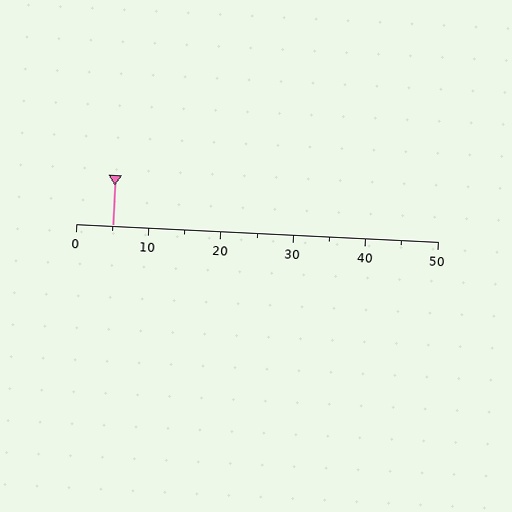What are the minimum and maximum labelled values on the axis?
The axis runs from 0 to 50.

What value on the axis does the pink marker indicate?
The marker indicates approximately 5.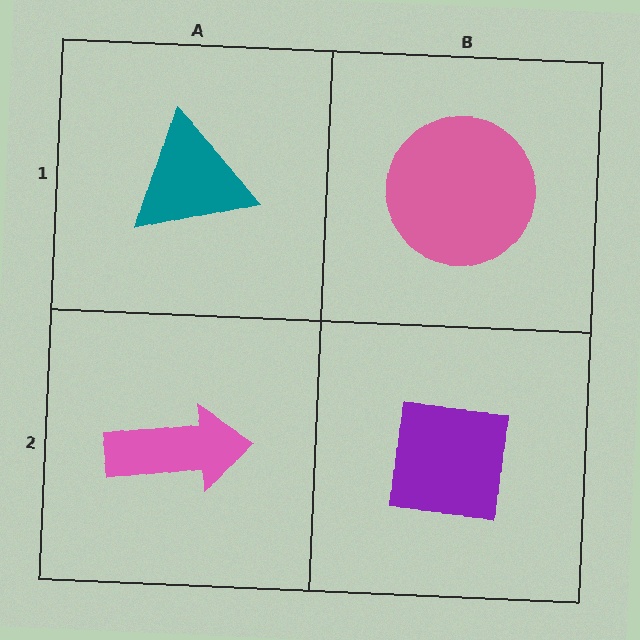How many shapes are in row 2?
2 shapes.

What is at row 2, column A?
A pink arrow.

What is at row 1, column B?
A pink circle.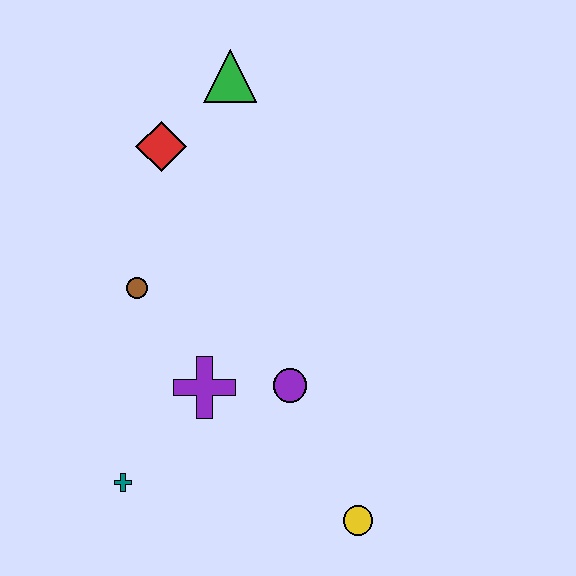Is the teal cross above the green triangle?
No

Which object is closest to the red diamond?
The green triangle is closest to the red diamond.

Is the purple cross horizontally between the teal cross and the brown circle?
No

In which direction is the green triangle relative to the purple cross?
The green triangle is above the purple cross.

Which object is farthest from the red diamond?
The yellow circle is farthest from the red diamond.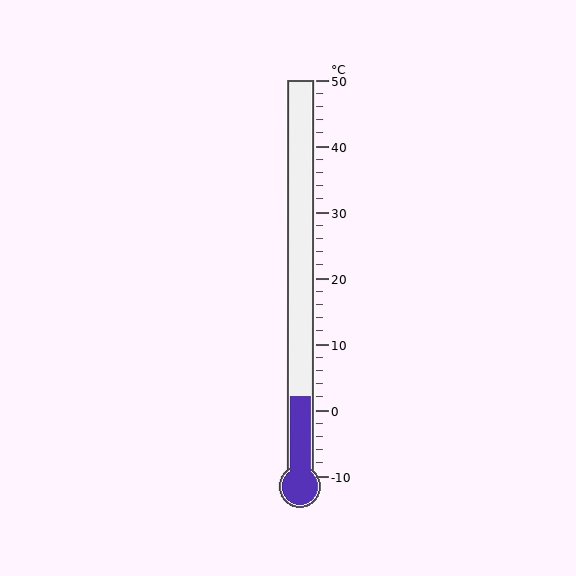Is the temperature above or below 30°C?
The temperature is below 30°C.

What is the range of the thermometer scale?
The thermometer scale ranges from -10°C to 50°C.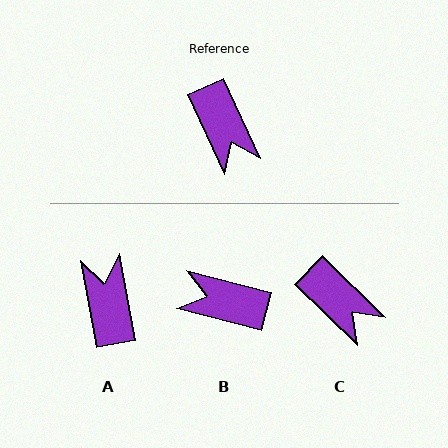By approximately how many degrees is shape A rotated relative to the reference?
Approximately 166 degrees counter-clockwise.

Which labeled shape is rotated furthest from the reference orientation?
A, about 166 degrees away.